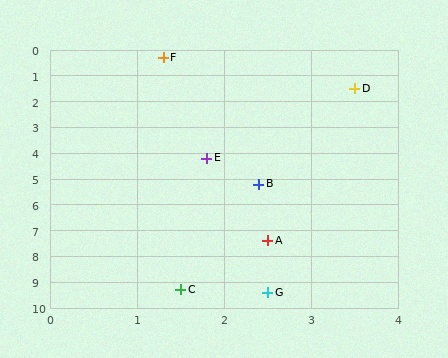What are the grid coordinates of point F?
Point F is at approximately (1.3, 0.3).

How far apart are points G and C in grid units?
Points G and C are about 1.0 grid units apart.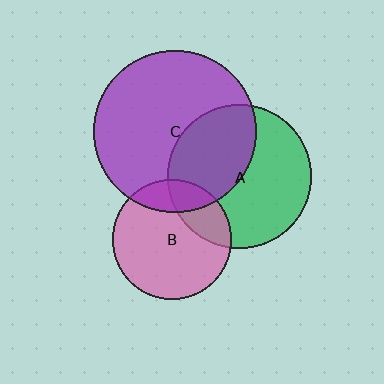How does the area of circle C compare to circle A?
Approximately 1.3 times.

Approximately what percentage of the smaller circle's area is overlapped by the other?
Approximately 20%.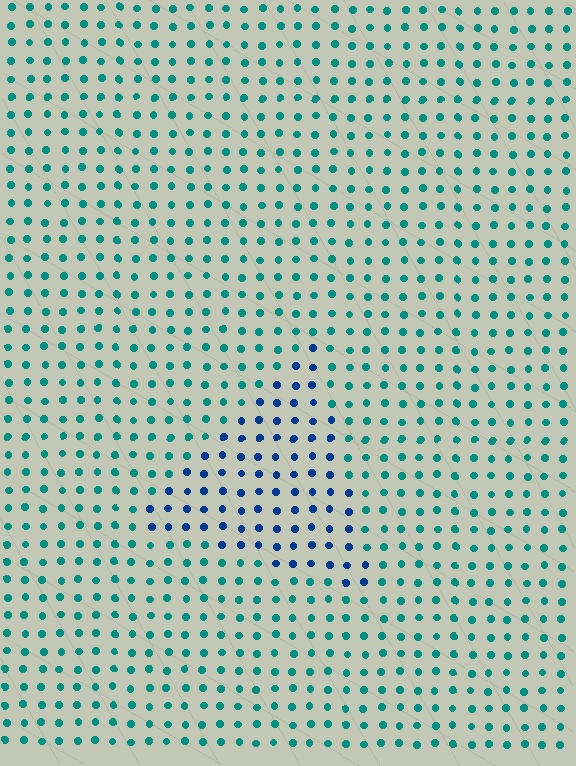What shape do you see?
I see a triangle.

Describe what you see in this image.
The image is filled with small teal elements in a uniform arrangement. A triangle-shaped region is visible where the elements are tinted to a slightly different hue, forming a subtle color boundary.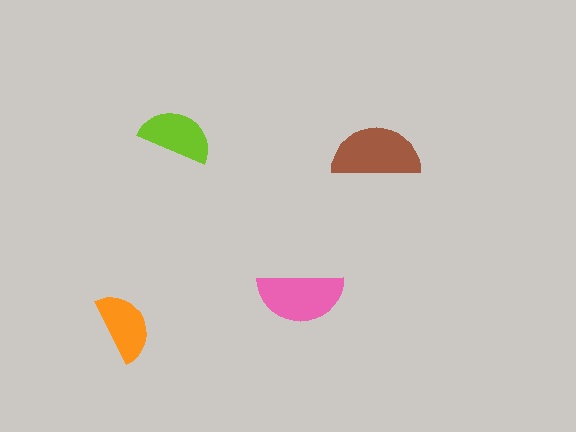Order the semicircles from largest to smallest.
the brown one, the pink one, the lime one, the orange one.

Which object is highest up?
The lime semicircle is topmost.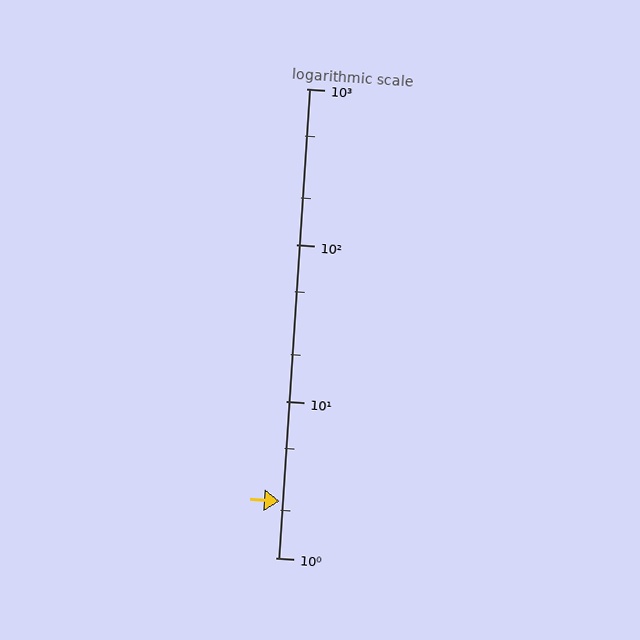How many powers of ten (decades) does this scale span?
The scale spans 3 decades, from 1 to 1000.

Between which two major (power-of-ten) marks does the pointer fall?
The pointer is between 1 and 10.